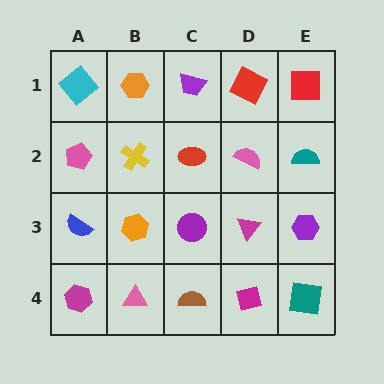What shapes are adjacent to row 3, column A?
A pink pentagon (row 2, column A), a magenta hexagon (row 4, column A), an orange hexagon (row 3, column B).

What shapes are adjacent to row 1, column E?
A teal semicircle (row 2, column E), a red square (row 1, column D).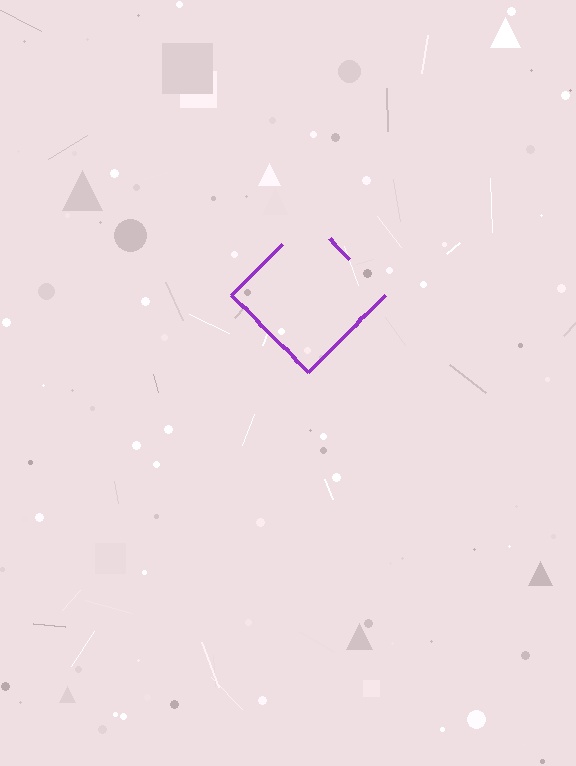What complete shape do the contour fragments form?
The contour fragments form a diamond.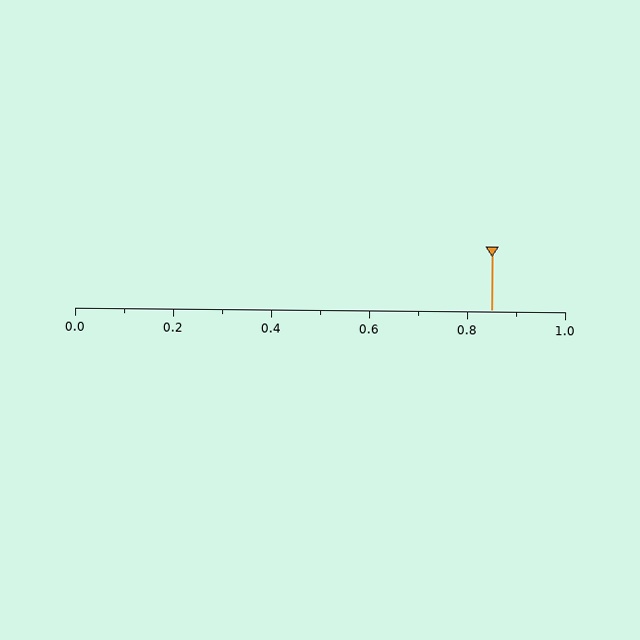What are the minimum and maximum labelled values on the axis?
The axis runs from 0.0 to 1.0.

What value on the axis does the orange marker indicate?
The marker indicates approximately 0.85.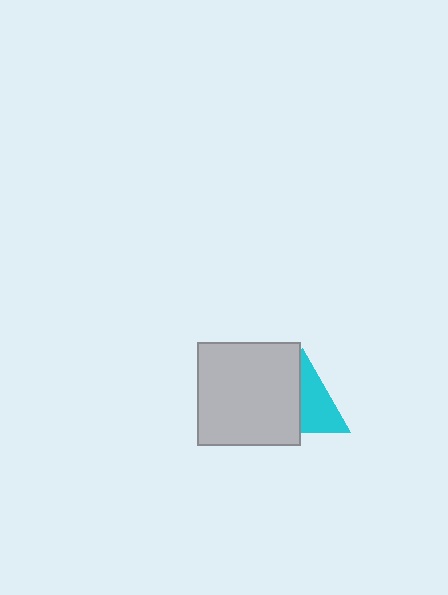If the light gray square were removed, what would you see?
You would see the complete cyan triangle.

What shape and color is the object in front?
The object in front is a light gray square.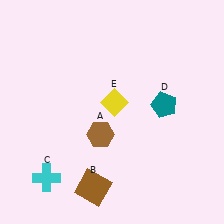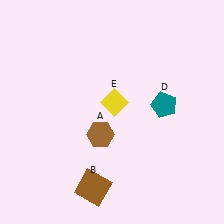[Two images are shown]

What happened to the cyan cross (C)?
The cyan cross (C) was removed in Image 2. It was in the bottom-left area of Image 1.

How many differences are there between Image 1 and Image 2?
There is 1 difference between the two images.